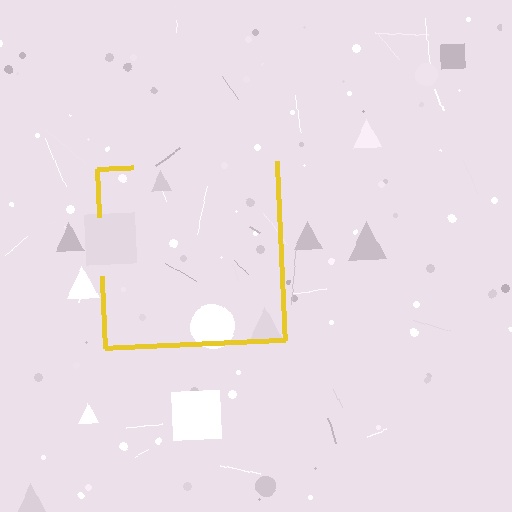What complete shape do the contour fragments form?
The contour fragments form a square.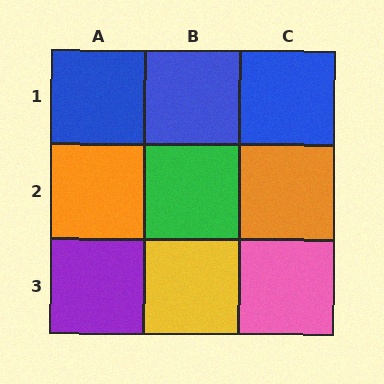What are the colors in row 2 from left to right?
Orange, green, orange.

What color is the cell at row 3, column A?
Purple.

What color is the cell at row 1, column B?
Blue.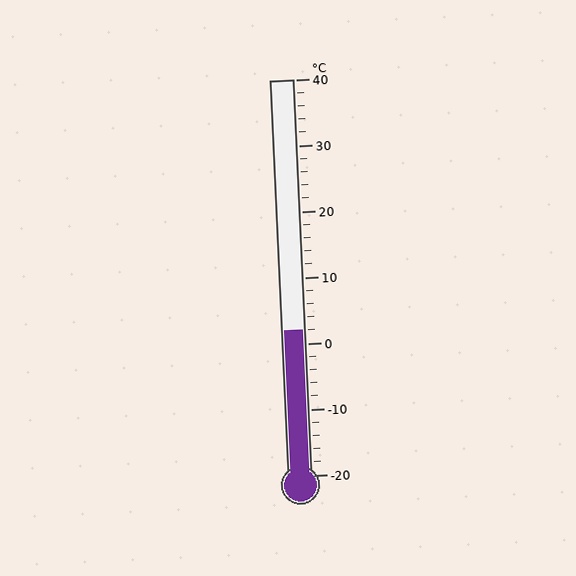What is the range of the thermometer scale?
The thermometer scale ranges from -20°C to 40°C.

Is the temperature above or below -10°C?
The temperature is above -10°C.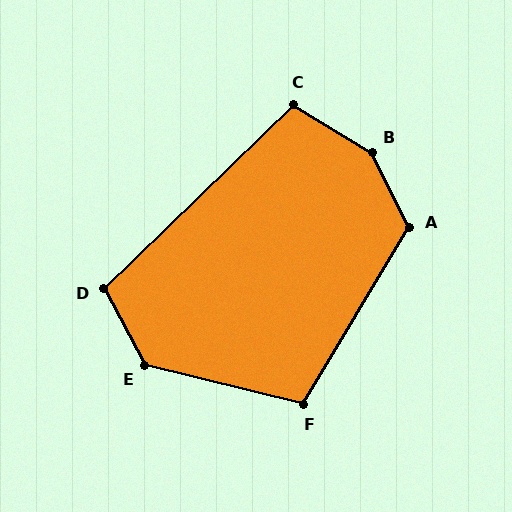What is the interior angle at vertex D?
Approximately 106 degrees (obtuse).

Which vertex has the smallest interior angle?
C, at approximately 105 degrees.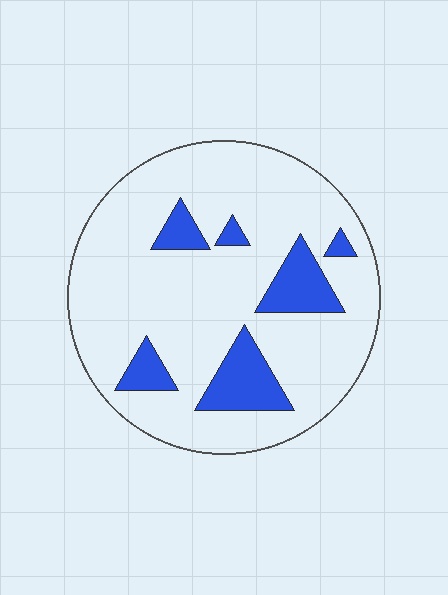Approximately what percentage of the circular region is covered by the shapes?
Approximately 15%.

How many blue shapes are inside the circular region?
6.